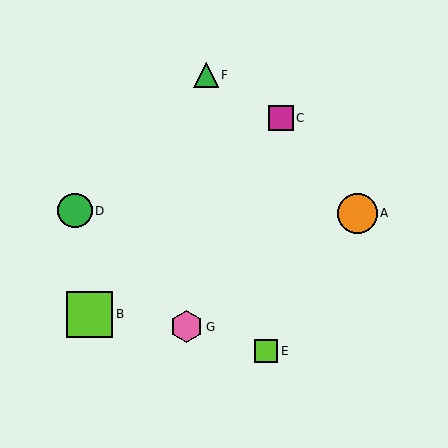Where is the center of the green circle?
The center of the green circle is at (75, 211).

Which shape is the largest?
The lime square (labeled B) is the largest.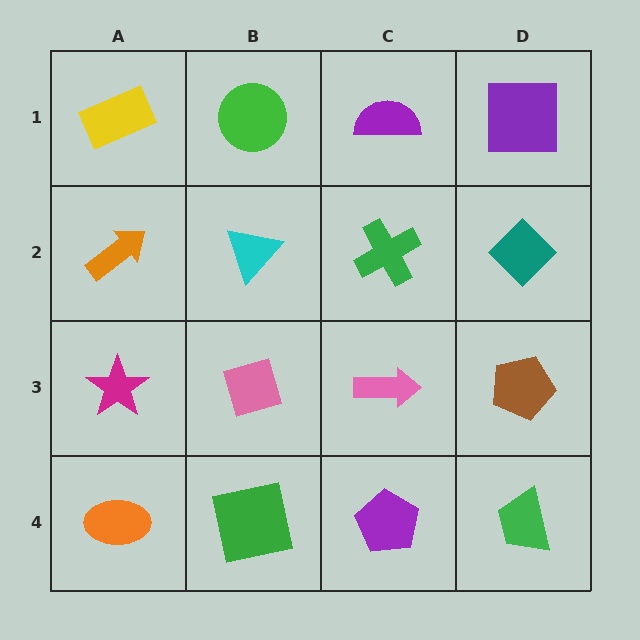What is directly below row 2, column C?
A pink arrow.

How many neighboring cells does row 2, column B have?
4.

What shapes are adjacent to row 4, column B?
A pink diamond (row 3, column B), an orange ellipse (row 4, column A), a purple pentagon (row 4, column C).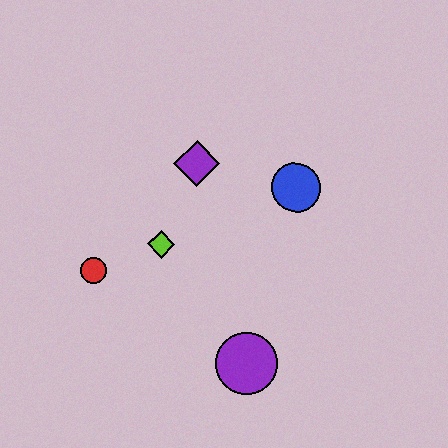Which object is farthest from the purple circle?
The purple diamond is farthest from the purple circle.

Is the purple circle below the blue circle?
Yes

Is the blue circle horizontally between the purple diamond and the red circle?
No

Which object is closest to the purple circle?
The lime diamond is closest to the purple circle.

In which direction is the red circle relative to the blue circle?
The red circle is to the left of the blue circle.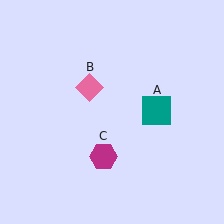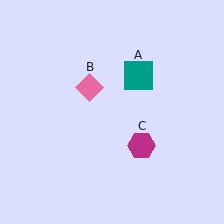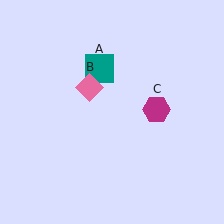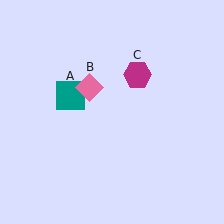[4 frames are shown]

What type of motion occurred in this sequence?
The teal square (object A), magenta hexagon (object C) rotated counterclockwise around the center of the scene.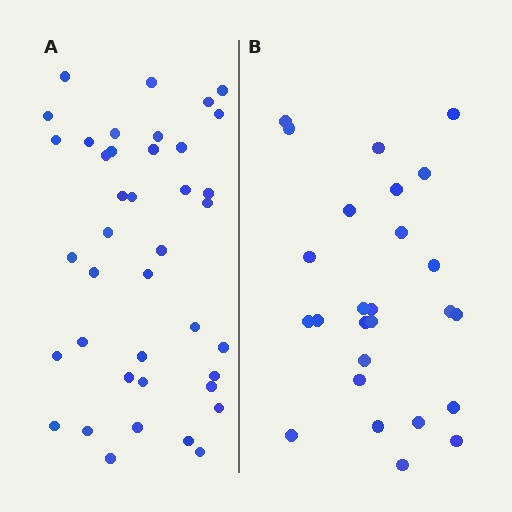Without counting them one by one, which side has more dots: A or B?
Region A (the left region) has more dots.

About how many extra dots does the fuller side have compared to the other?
Region A has approximately 15 more dots than region B.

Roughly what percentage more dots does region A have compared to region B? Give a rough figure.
About 55% more.